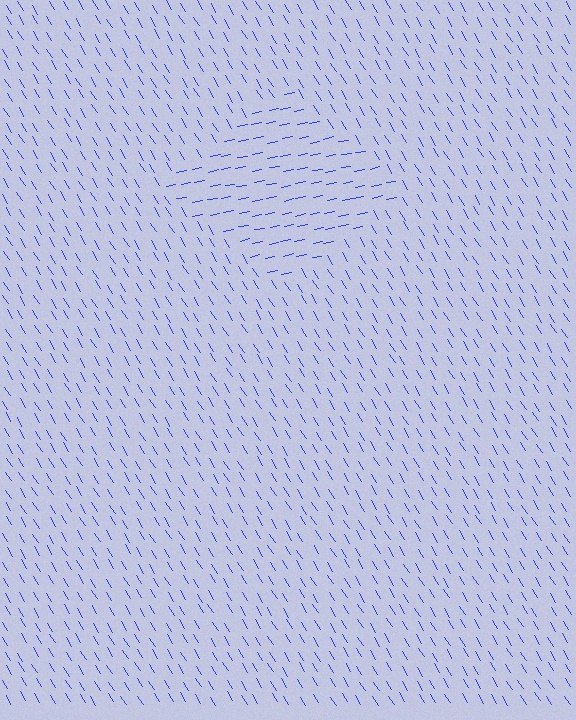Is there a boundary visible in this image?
Yes, there is a texture boundary formed by a change in line orientation.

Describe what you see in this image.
The image is filled with small blue line segments. A diamond region in the image has lines oriented differently from the surrounding lines, creating a visible texture boundary.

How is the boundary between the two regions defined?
The boundary is defined purely by a change in line orientation (approximately 69 degrees difference). All lines are the same color and thickness.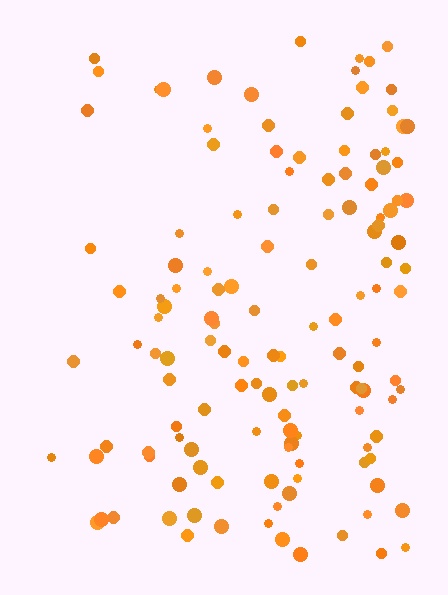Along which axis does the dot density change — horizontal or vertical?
Horizontal.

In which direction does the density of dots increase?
From left to right, with the right side densest.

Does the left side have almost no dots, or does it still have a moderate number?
Still a moderate number, just noticeably fewer than the right.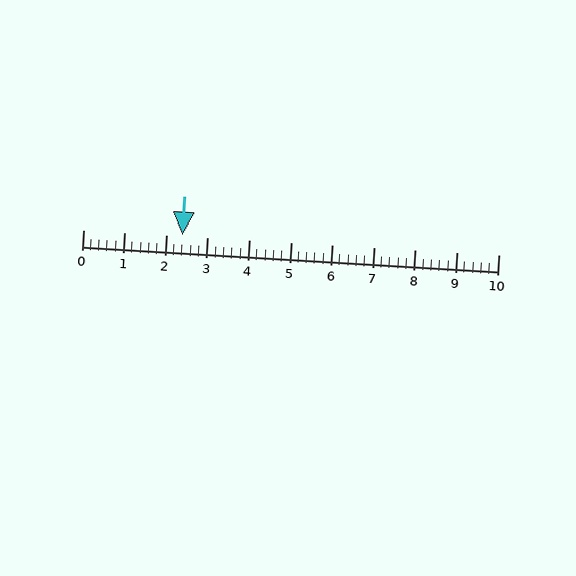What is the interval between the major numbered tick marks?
The major tick marks are spaced 1 units apart.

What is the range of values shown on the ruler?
The ruler shows values from 0 to 10.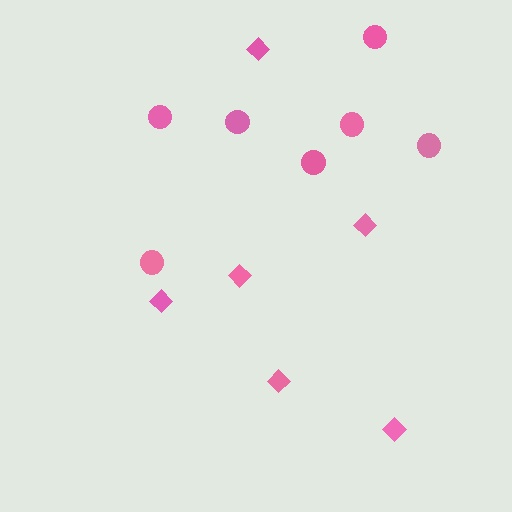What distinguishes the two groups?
There are 2 groups: one group of circles (7) and one group of diamonds (6).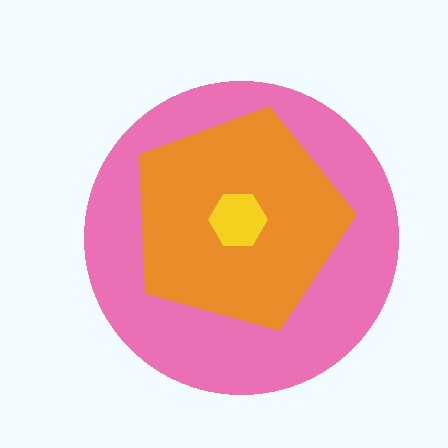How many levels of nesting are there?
3.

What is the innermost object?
The yellow hexagon.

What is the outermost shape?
The pink circle.